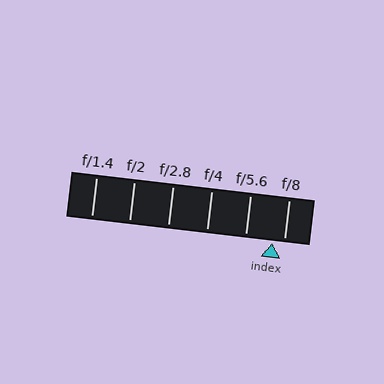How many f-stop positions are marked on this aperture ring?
There are 6 f-stop positions marked.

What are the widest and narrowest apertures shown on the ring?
The widest aperture shown is f/1.4 and the narrowest is f/8.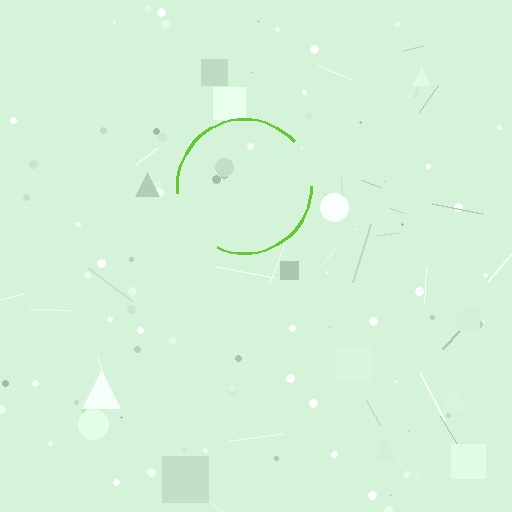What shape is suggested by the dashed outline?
The dashed outline suggests a circle.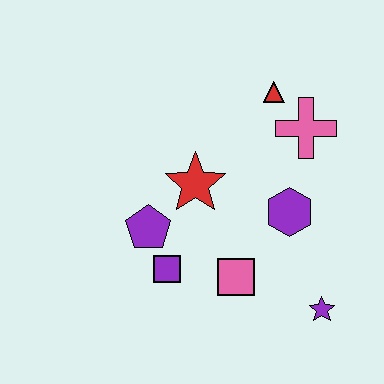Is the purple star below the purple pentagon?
Yes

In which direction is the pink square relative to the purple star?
The pink square is to the left of the purple star.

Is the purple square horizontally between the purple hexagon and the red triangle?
No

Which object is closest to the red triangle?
The pink cross is closest to the red triangle.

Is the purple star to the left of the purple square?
No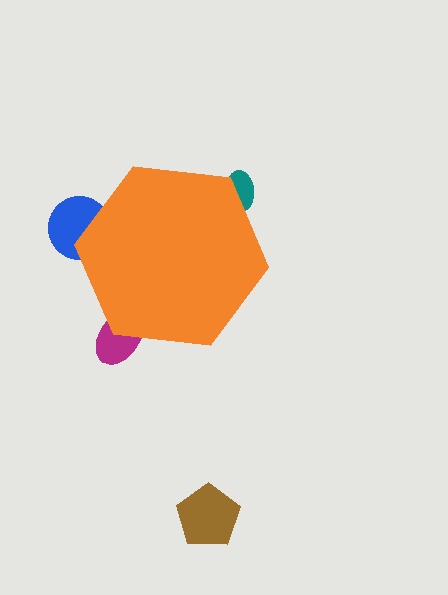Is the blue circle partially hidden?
Yes, the blue circle is partially hidden behind the orange hexagon.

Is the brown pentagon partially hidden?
No, the brown pentagon is fully visible.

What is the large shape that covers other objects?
An orange hexagon.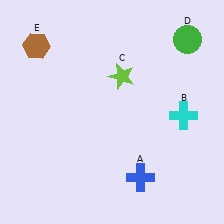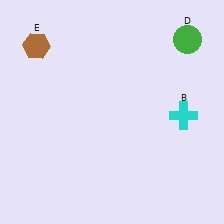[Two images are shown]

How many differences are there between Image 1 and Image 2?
There are 2 differences between the two images.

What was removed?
The lime star (C), the blue cross (A) were removed in Image 2.